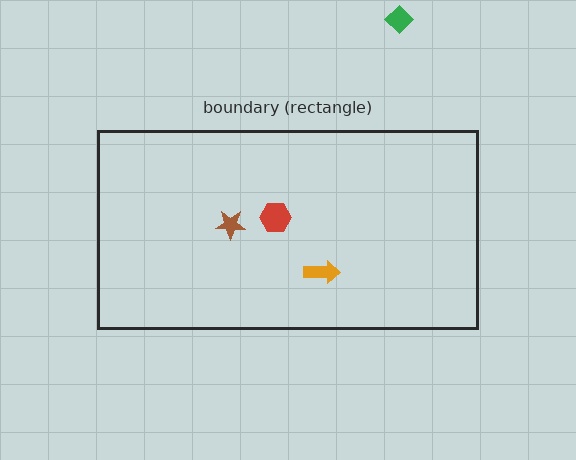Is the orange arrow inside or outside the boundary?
Inside.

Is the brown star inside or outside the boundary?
Inside.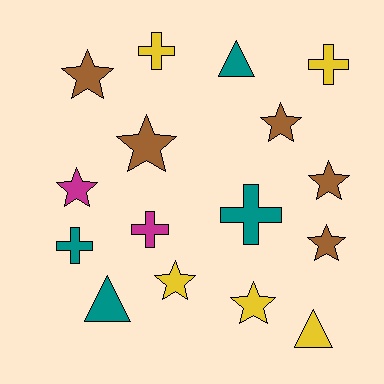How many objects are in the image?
There are 16 objects.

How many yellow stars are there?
There are 2 yellow stars.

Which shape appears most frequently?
Star, with 8 objects.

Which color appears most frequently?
Yellow, with 5 objects.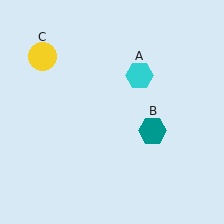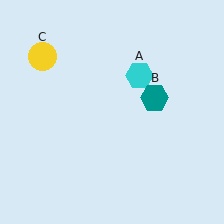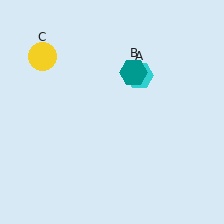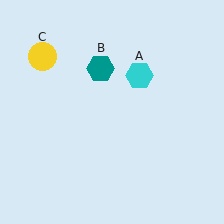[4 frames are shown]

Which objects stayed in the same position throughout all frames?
Cyan hexagon (object A) and yellow circle (object C) remained stationary.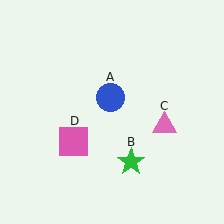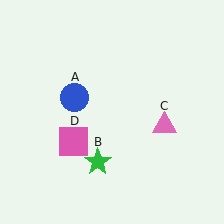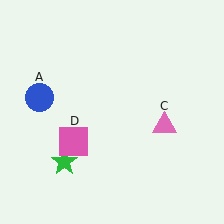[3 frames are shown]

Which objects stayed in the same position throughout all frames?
Pink triangle (object C) and pink square (object D) remained stationary.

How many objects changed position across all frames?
2 objects changed position: blue circle (object A), green star (object B).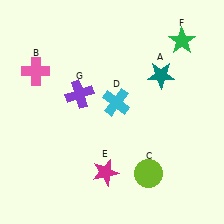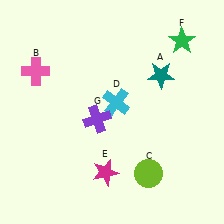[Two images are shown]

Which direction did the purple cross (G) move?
The purple cross (G) moved down.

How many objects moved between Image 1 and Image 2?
1 object moved between the two images.